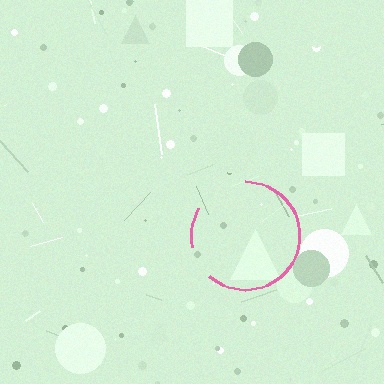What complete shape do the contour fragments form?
The contour fragments form a circle.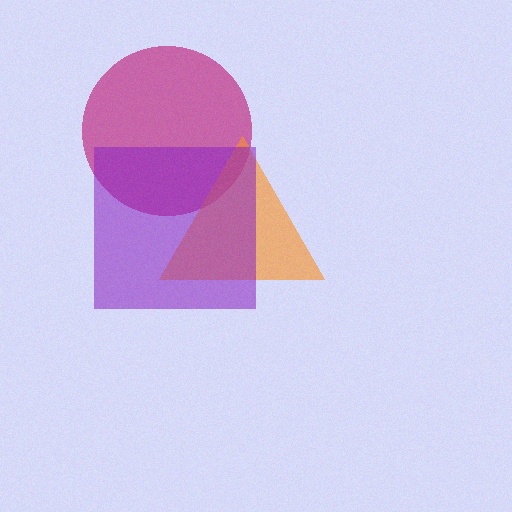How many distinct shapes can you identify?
There are 3 distinct shapes: a magenta circle, an orange triangle, a purple square.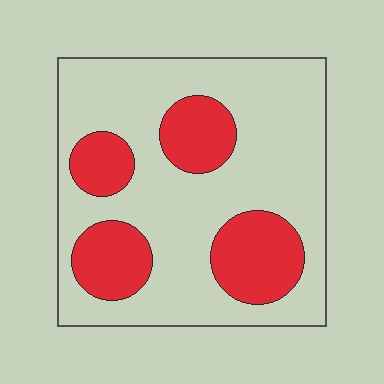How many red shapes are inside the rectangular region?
4.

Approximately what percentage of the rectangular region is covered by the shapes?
Approximately 30%.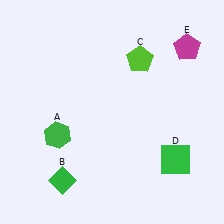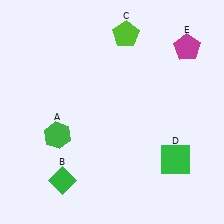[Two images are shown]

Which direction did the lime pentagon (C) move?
The lime pentagon (C) moved up.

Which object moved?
The lime pentagon (C) moved up.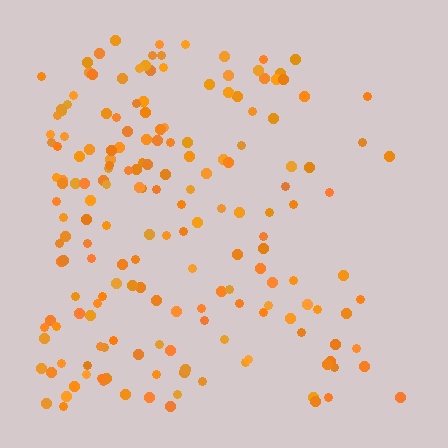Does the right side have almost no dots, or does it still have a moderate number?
Still a moderate number, just noticeably fewer than the left.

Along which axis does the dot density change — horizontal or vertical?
Horizontal.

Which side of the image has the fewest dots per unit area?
The right.